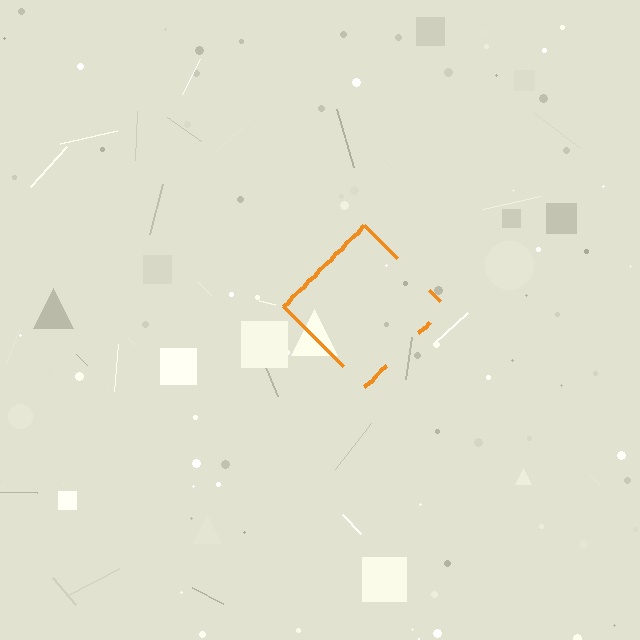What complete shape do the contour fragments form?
The contour fragments form a diamond.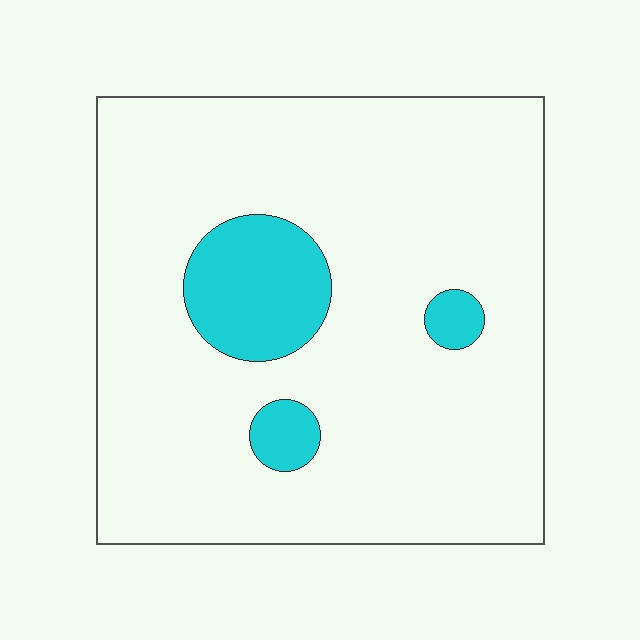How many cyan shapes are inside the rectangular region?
3.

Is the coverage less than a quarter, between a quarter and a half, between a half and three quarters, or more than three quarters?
Less than a quarter.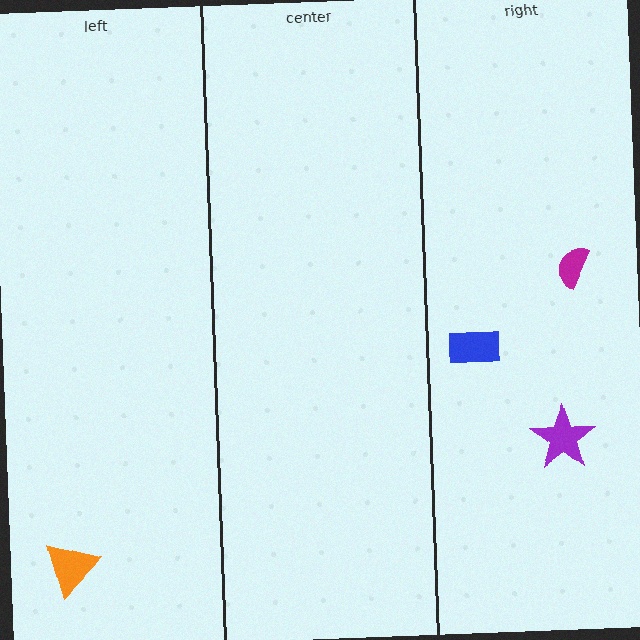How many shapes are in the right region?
3.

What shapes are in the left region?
The orange triangle.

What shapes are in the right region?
The magenta semicircle, the purple star, the blue rectangle.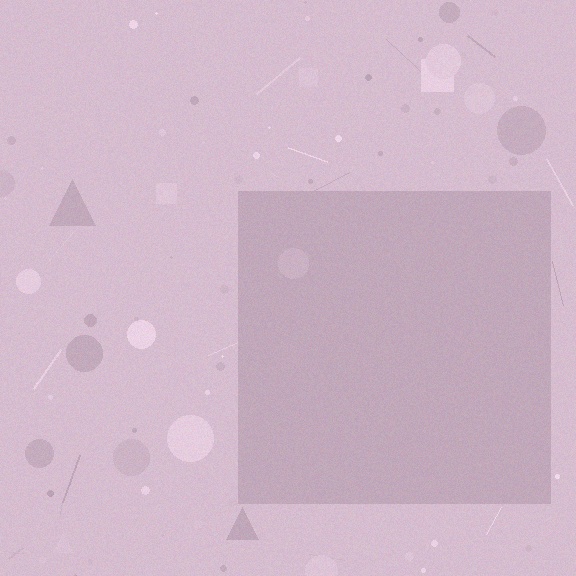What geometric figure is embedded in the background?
A square is embedded in the background.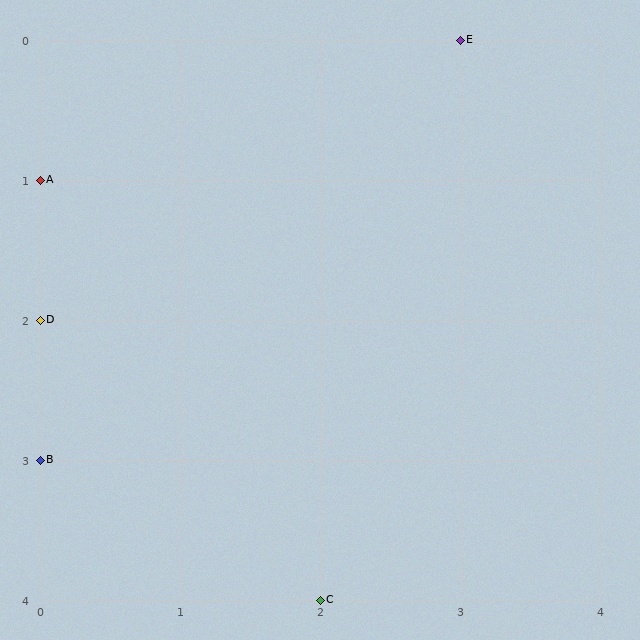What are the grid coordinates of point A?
Point A is at grid coordinates (0, 1).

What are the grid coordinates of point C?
Point C is at grid coordinates (2, 4).